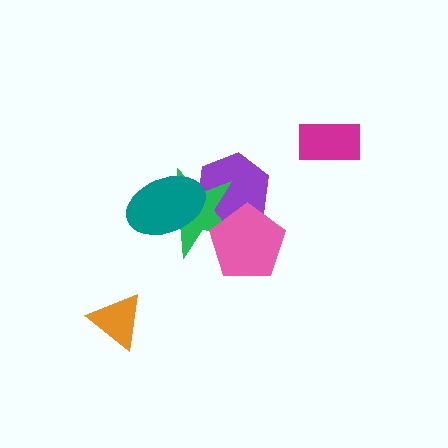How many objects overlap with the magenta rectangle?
0 objects overlap with the magenta rectangle.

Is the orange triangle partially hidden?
No, no other shape covers it.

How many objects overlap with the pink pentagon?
2 objects overlap with the pink pentagon.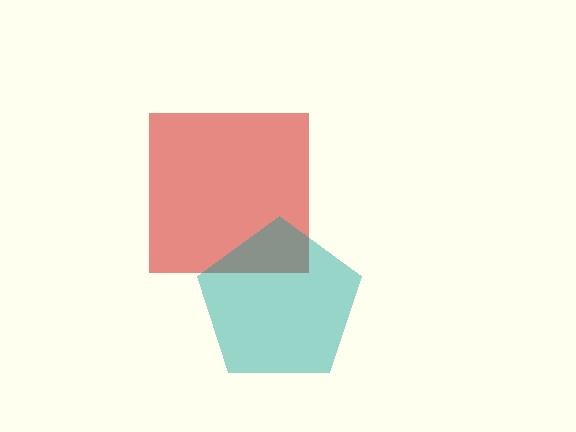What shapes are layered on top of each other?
The layered shapes are: a red square, a teal pentagon.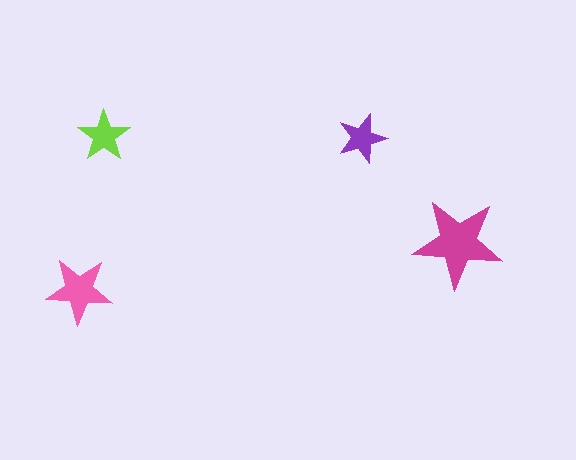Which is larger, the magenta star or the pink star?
The magenta one.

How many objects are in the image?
There are 4 objects in the image.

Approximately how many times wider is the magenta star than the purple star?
About 2 times wider.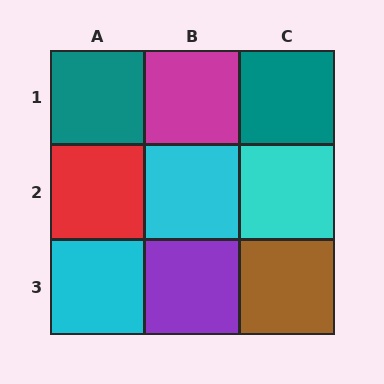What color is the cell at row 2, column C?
Cyan.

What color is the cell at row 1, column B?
Magenta.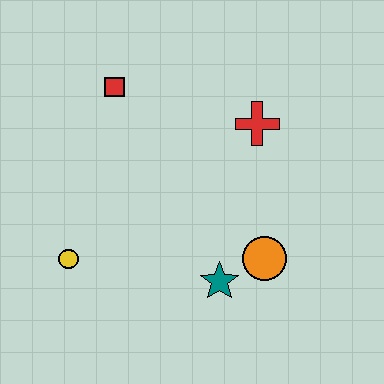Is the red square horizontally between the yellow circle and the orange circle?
Yes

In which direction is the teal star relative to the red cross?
The teal star is below the red cross.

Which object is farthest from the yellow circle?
The red cross is farthest from the yellow circle.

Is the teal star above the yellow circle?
No